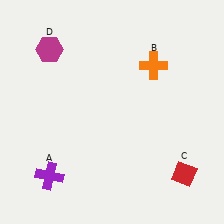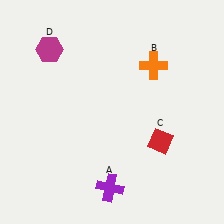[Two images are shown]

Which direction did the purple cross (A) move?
The purple cross (A) moved right.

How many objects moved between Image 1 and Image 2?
2 objects moved between the two images.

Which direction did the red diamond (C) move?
The red diamond (C) moved up.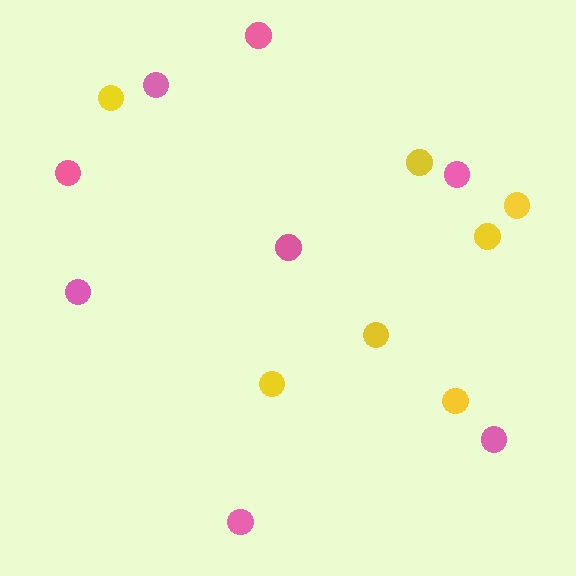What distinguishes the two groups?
There are 2 groups: one group of yellow circles (7) and one group of pink circles (8).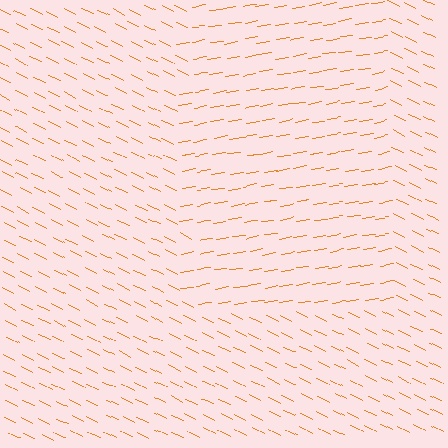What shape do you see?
I see a rectangle.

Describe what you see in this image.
The image is filled with small orange line segments. A rectangle region in the image has lines oriented differently from the surrounding lines, creating a visible texture boundary.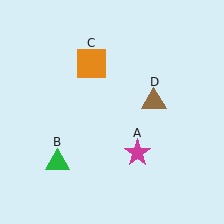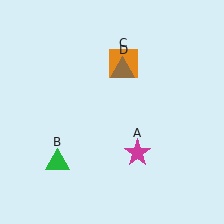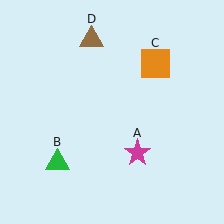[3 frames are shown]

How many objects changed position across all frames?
2 objects changed position: orange square (object C), brown triangle (object D).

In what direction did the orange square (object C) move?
The orange square (object C) moved right.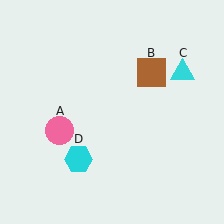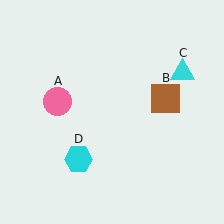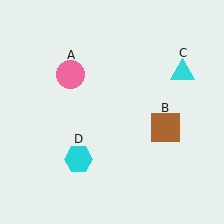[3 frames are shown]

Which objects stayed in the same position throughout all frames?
Cyan triangle (object C) and cyan hexagon (object D) remained stationary.